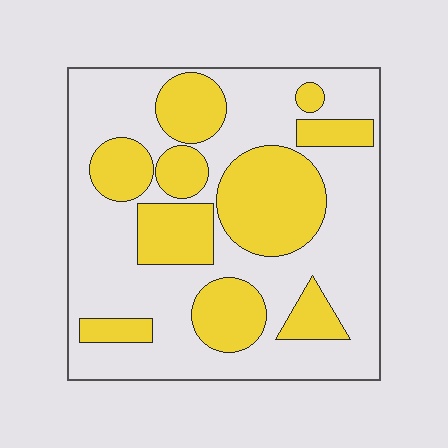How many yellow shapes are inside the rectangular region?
10.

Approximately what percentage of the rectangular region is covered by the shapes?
Approximately 35%.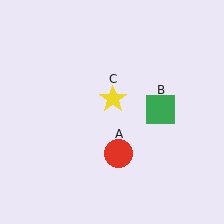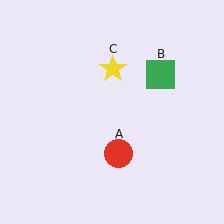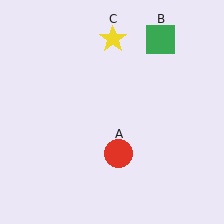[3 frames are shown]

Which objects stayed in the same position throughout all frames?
Red circle (object A) remained stationary.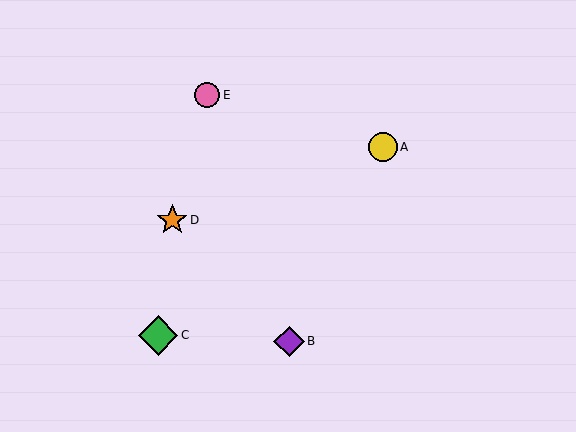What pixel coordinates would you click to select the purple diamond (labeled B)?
Click at (289, 341) to select the purple diamond B.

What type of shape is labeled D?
Shape D is an orange star.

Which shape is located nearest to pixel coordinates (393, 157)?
The yellow circle (labeled A) at (383, 147) is nearest to that location.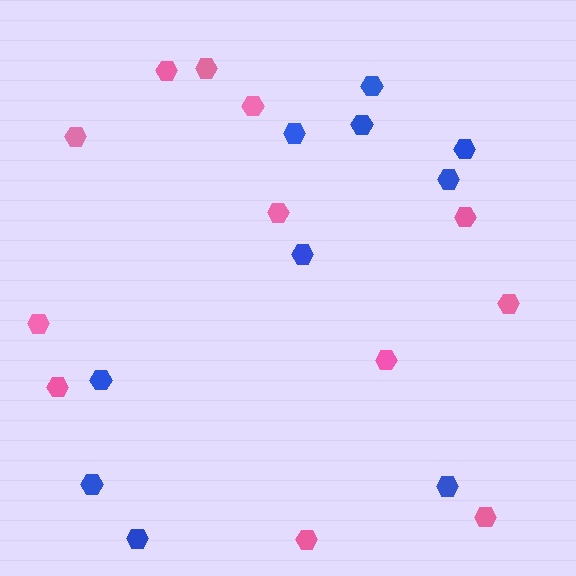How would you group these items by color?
There are 2 groups: one group of pink hexagons (12) and one group of blue hexagons (10).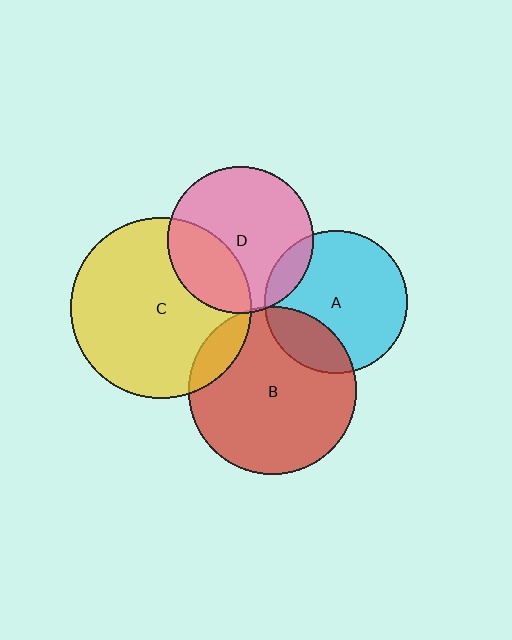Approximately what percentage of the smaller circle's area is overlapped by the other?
Approximately 10%.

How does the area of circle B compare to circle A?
Approximately 1.4 times.